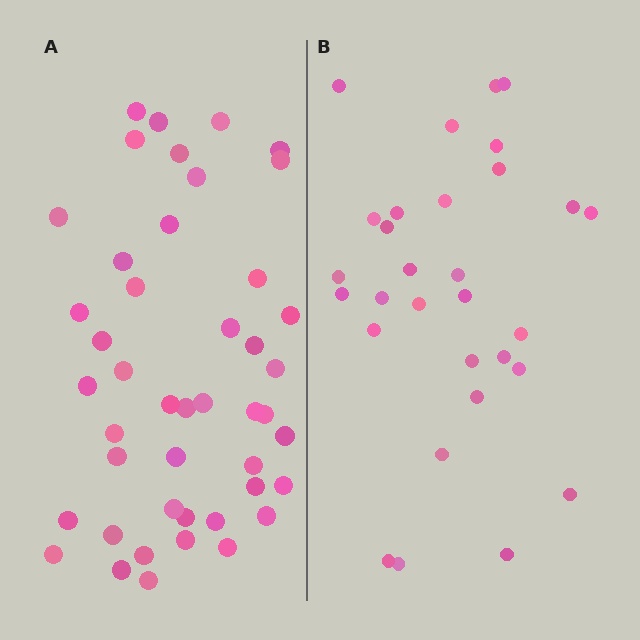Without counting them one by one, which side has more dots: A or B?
Region A (the left region) has more dots.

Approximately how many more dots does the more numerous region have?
Region A has approximately 15 more dots than region B.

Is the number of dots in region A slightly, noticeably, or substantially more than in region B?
Region A has substantially more. The ratio is roughly 1.5 to 1.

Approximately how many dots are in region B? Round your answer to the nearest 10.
About 30 dots.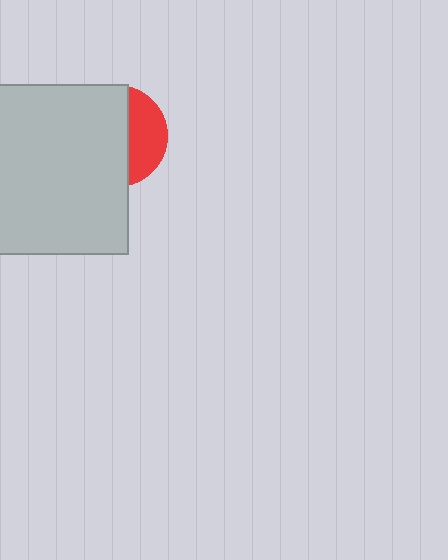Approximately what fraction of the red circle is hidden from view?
Roughly 66% of the red circle is hidden behind the light gray square.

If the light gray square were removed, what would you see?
You would see the complete red circle.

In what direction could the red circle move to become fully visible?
The red circle could move right. That would shift it out from behind the light gray square entirely.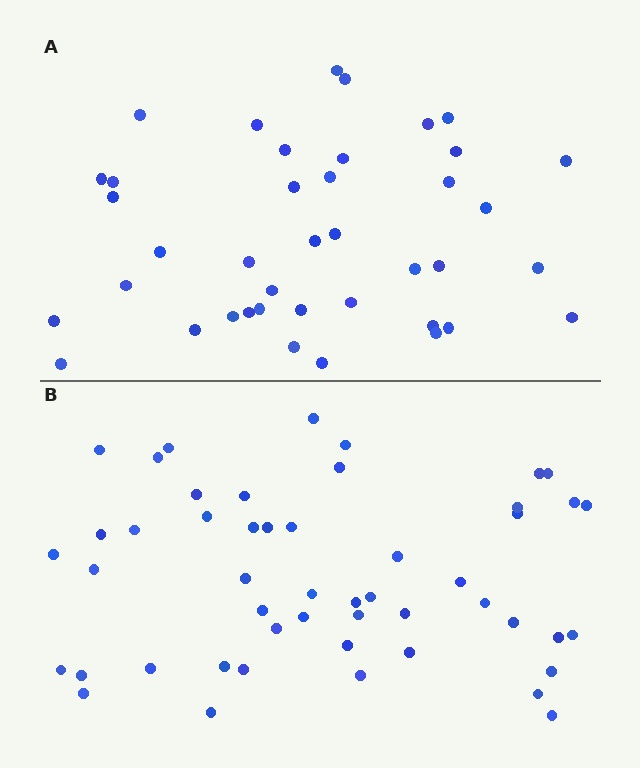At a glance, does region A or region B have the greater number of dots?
Region B (the bottom region) has more dots.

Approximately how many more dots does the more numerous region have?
Region B has roughly 10 or so more dots than region A.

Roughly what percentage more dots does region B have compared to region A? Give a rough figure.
About 25% more.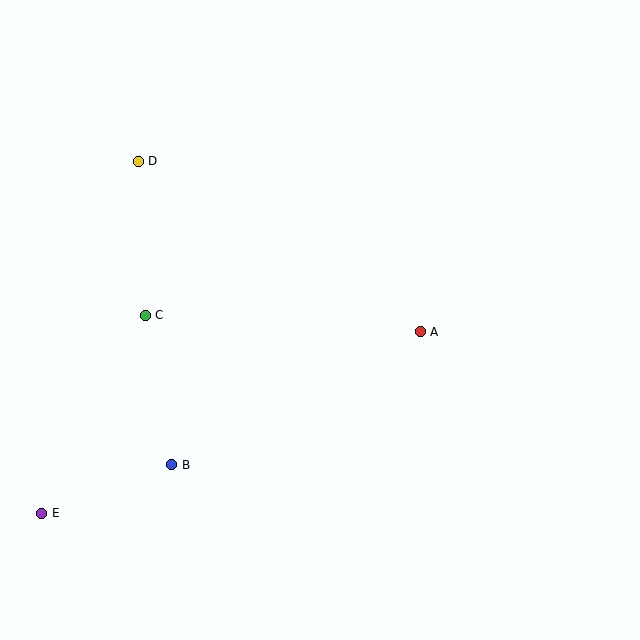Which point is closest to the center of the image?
Point A at (420, 332) is closest to the center.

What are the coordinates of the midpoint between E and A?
The midpoint between E and A is at (231, 422).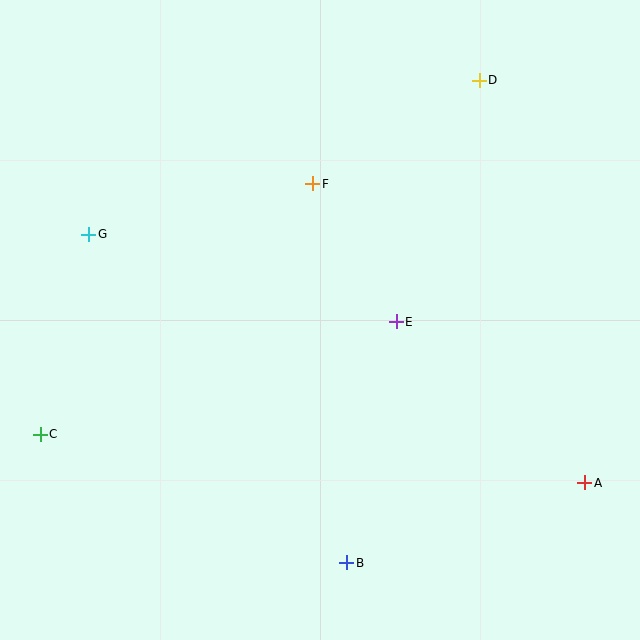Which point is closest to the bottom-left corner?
Point C is closest to the bottom-left corner.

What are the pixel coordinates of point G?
Point G is at (89, 234).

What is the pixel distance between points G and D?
The distance between G and D is 420 pixels.